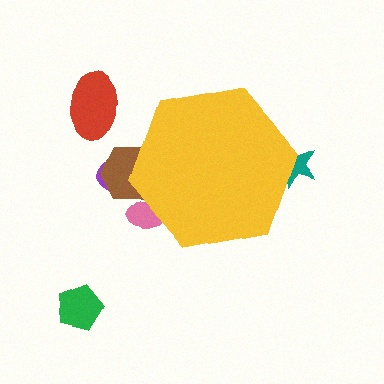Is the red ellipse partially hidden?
No, the red ellipse is fully visible.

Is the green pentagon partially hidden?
No, the green pentagon is fully visible.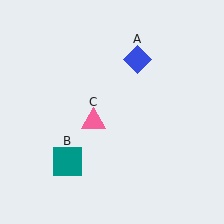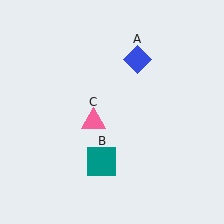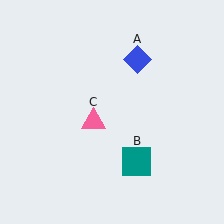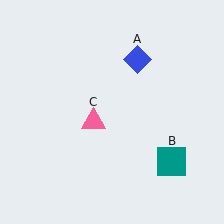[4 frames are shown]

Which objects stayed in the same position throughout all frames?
Blue diamond (object A) and pink triangle (object C) remained stationary.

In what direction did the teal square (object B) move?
The teal square (object B) moved right.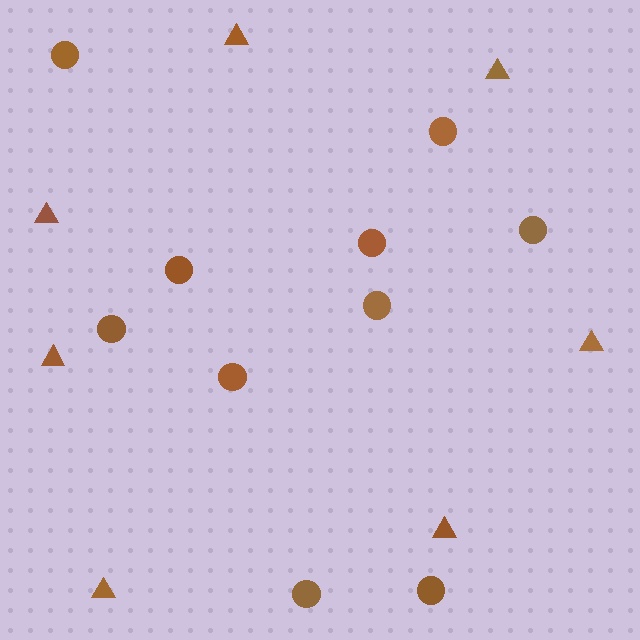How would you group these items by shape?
There are 2 groups: one group of circles (10) and one group of triangles (7).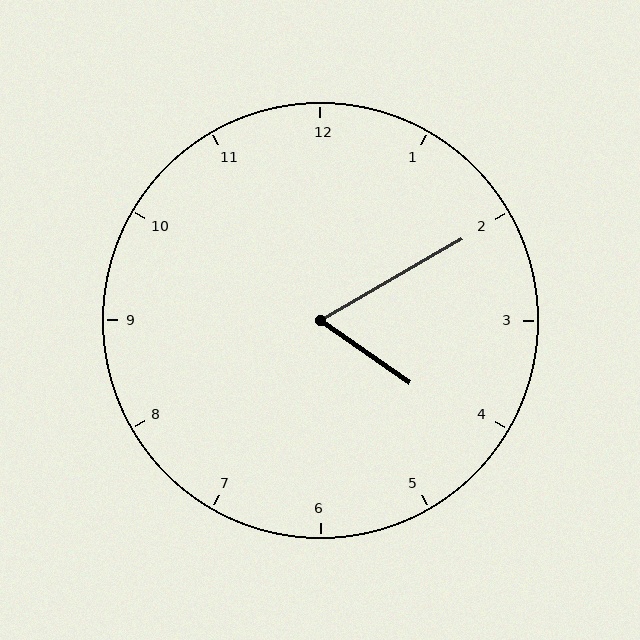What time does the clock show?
4:10.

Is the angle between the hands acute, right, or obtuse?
It is acute.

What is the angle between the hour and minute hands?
Approximately 65 degrees.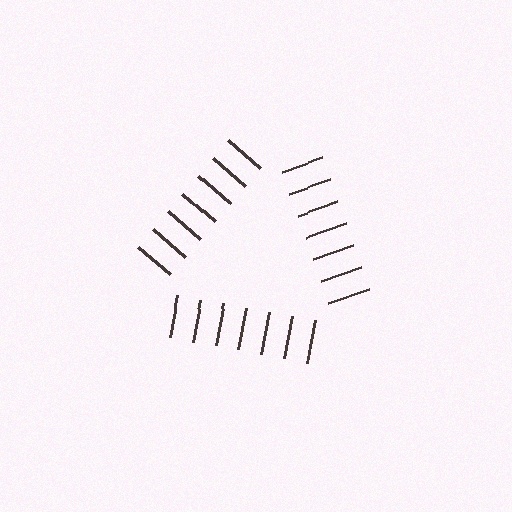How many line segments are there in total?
21 — 7 along each of the 3 edges.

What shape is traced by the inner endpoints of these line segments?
An illusory triangle — the line segments terminate on its edges but no continuous stroke is drawn.